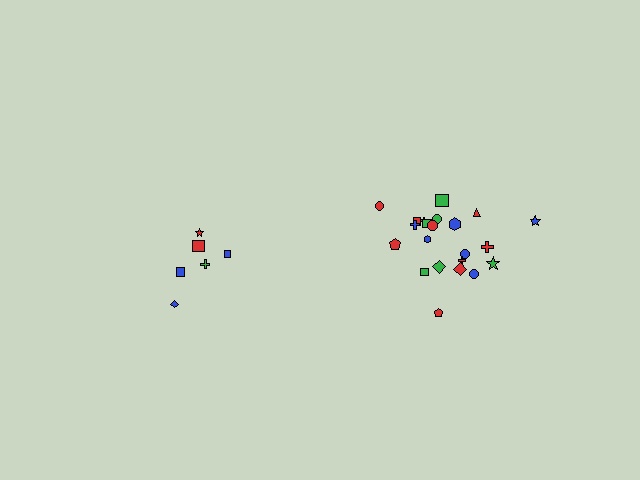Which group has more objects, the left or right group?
The right group.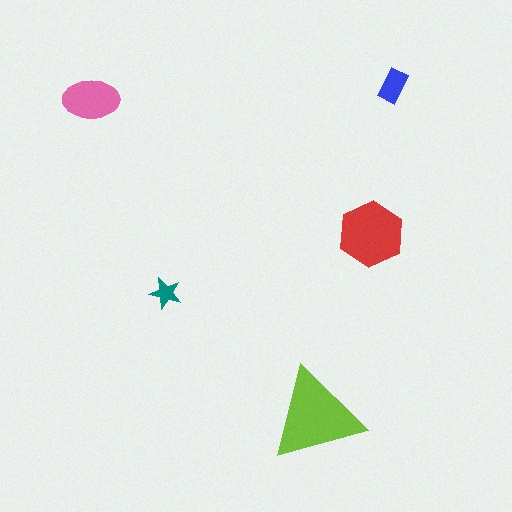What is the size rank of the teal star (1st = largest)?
5th.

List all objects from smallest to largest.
The teal star, the blue rectangle, the pink ellipse, the red hexagon, the lime triangle.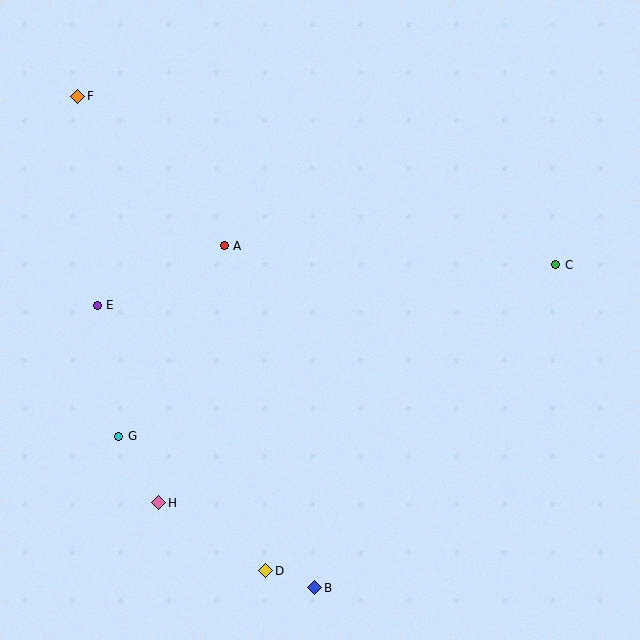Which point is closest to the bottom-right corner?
Point B is closest to the bottom-right corner.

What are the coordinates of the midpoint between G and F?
The midpoint between G and F is at (98, 266).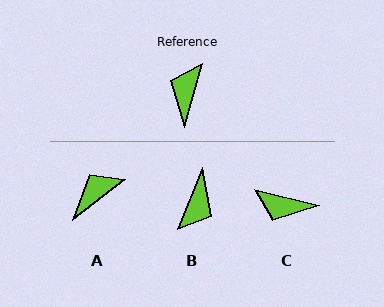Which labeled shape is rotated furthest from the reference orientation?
B, about 174 degrees away.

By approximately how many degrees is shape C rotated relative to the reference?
Approximately 92 degrees counter-clockwise.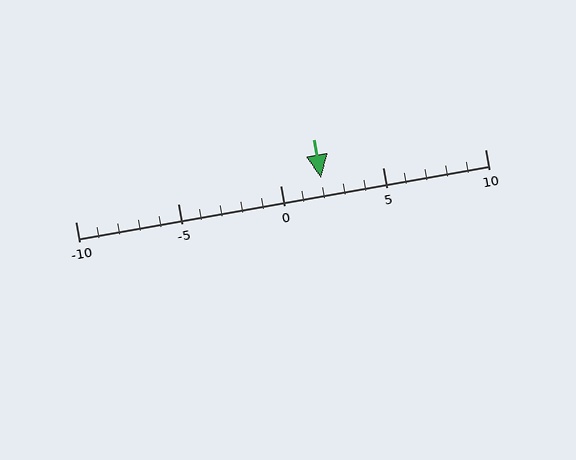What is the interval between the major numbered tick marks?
The major tick marks are spaced 5 units apart.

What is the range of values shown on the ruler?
The ruler shows values from -10 to 10.